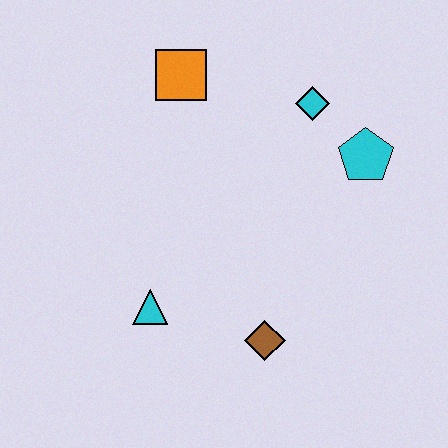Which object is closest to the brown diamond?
The cyan triangle is closest to the brown diamond.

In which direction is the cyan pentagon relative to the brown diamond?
The cyan pentagon is above the brown diamond.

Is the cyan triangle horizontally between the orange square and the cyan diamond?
No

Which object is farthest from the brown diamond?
The orange square is farthest from the brown diamond.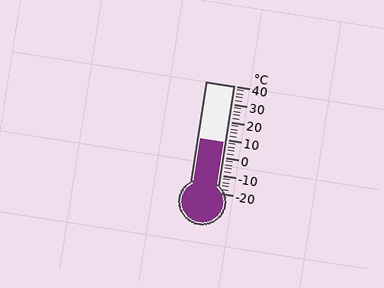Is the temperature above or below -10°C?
The temperature is above -10°C.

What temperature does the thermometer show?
The thermometer shows approximately 8°C.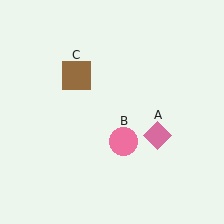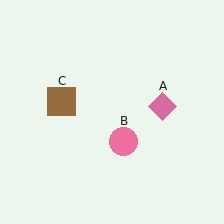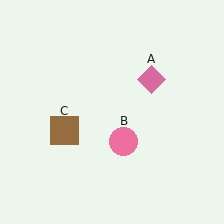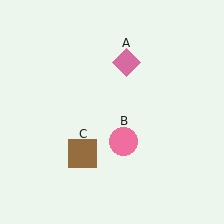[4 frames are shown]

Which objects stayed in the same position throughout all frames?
Pink circle (object B) remained stationary.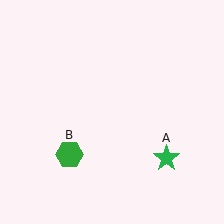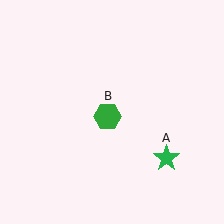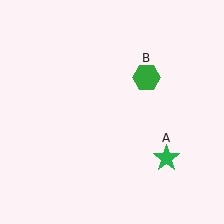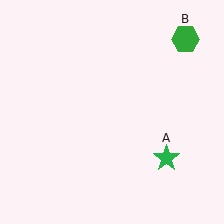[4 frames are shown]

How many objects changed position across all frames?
1 object changed position: green hexagon (object B).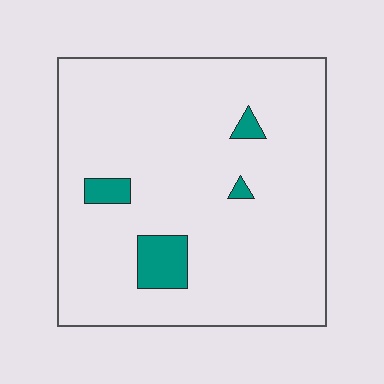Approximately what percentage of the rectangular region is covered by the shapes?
Approximately 5%.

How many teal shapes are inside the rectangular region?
4.